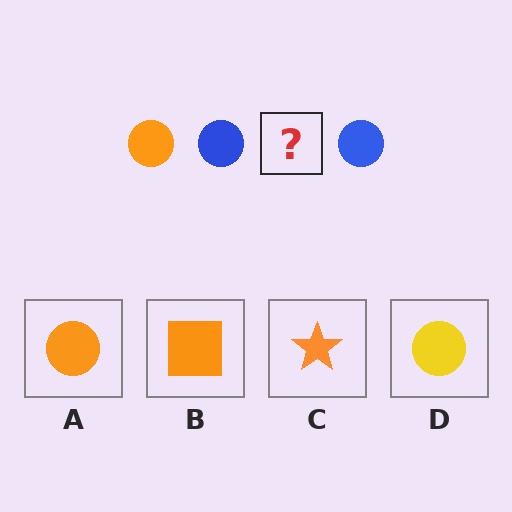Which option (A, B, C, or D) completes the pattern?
A.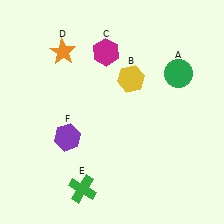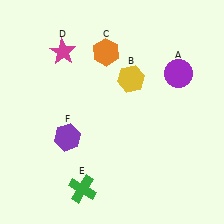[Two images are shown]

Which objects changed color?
A changed from green to purple. C changed from magenta to orange. D changed from orange to magenta.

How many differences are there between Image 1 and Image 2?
There are 3 differences between the two images.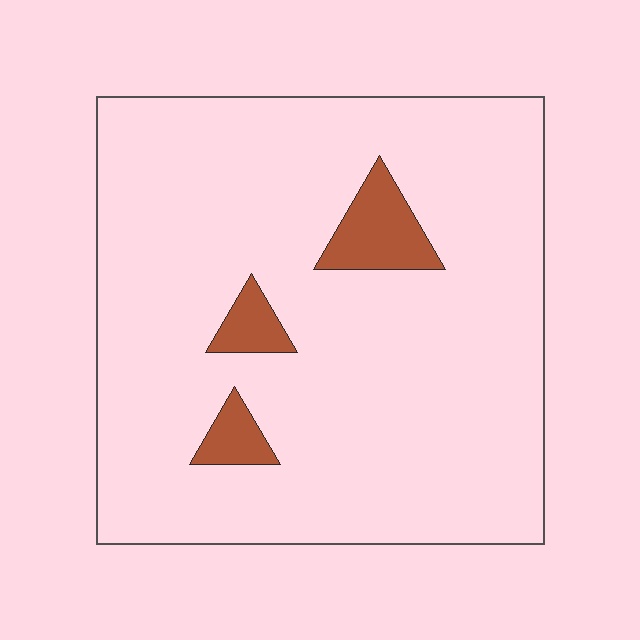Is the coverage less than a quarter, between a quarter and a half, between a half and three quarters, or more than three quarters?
Less than a quarter.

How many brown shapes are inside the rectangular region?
3.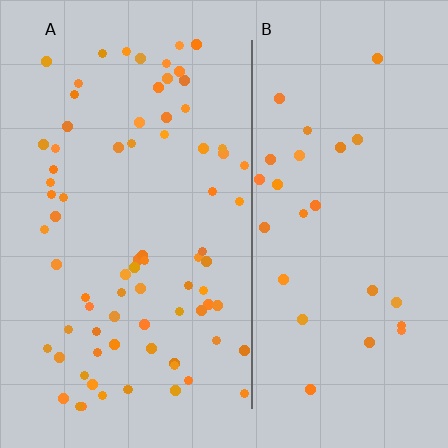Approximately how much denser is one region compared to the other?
Approximately 2.9× — region A over region B.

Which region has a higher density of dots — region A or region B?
A (the left).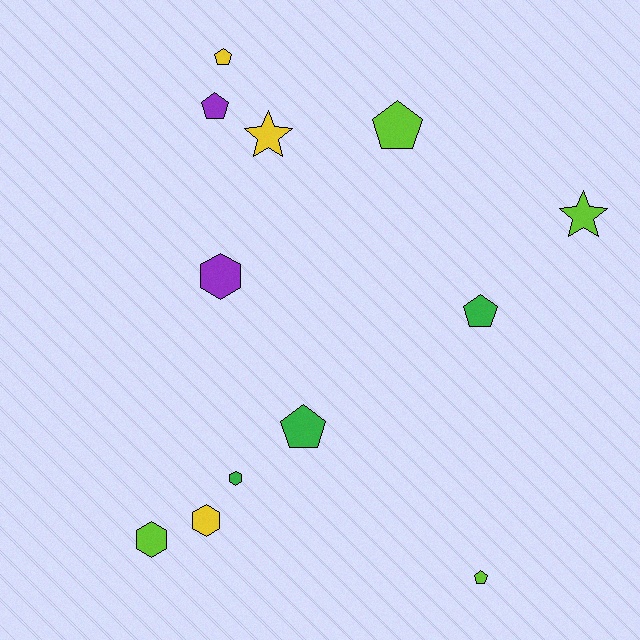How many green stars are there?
There are no green stars.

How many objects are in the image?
There are 12 objects.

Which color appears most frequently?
Lime, with 4 objects.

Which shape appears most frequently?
Pentagon, with 6 objects.